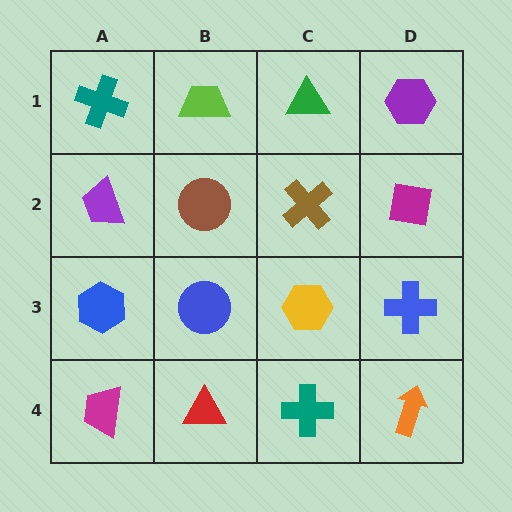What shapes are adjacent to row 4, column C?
A yellow hexagon (row 3, column C), a red triangle (row 4, column B), an orange arrow (row 4, column D).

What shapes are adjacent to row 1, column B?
A brown circle (row 2, column B), a teal cross (row 1, column A), a green triangle (row 1, column C).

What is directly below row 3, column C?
A teal cross.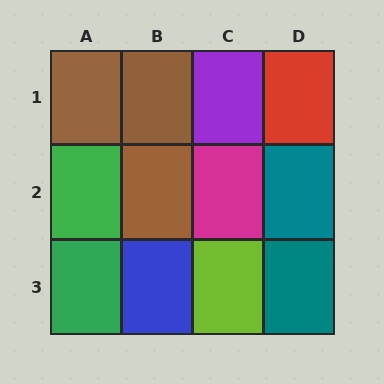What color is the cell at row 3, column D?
Teal.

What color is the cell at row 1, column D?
Red.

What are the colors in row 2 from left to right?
Green, brown, magenta, teal.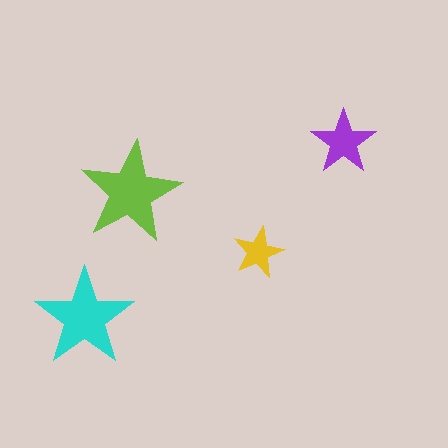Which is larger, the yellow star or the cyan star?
The cyan one.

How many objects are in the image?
There are 4 objects in the image.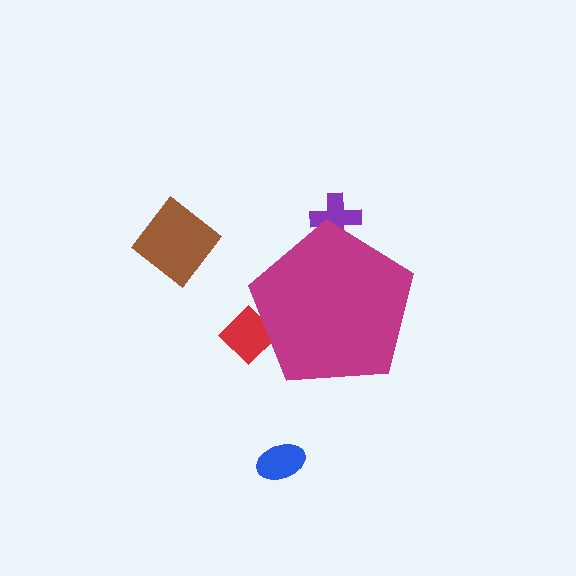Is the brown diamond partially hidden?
No, the brown diamond is fully visible.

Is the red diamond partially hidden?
Yes, the red diamond is partially hidden behind the magenta pentagon.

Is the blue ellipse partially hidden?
No, the blue ellipse is fully visible.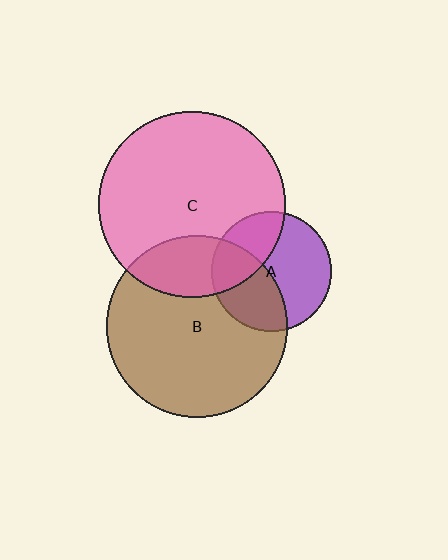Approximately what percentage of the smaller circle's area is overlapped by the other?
Approximately 35%.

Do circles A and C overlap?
Yes.